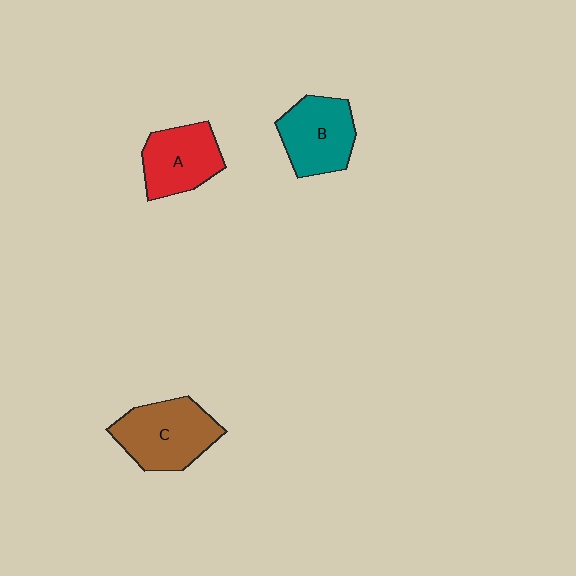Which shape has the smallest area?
Shape A (red).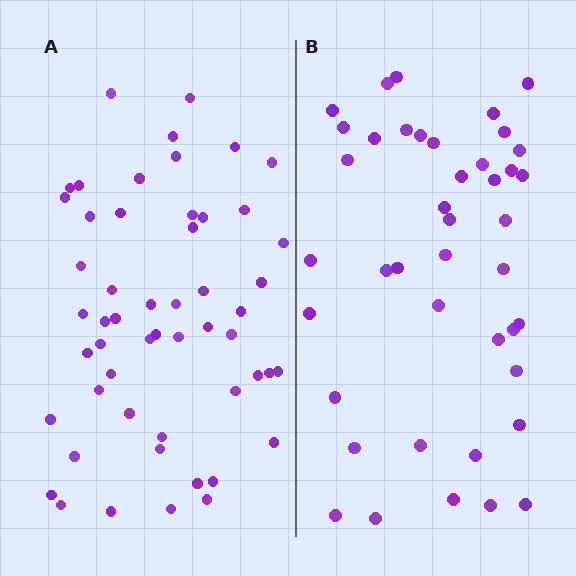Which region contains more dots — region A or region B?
Region A (the left region) has more dots.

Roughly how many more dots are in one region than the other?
Region A has roughly 12 or so more dots than region B.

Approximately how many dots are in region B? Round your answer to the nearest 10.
About 40 dots. (The exact count is 42, which rounds to 40.)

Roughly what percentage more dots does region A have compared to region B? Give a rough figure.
About 25% more.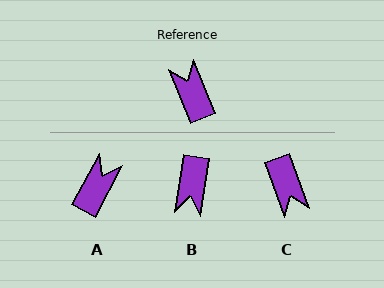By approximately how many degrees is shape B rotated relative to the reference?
Approximately 149 degrees counter-clockwise.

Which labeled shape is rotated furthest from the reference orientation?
C, about 177 degrees away.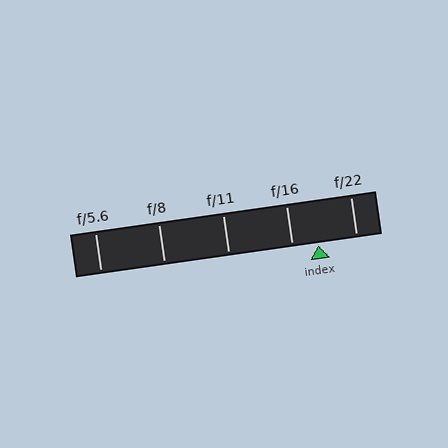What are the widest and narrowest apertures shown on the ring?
The widest aperture shown is f/5.6 and the narrowest is f/22.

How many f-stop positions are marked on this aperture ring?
There are 5 f-stop positions marked.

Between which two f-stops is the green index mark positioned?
The index mark is between f/16 and f/22.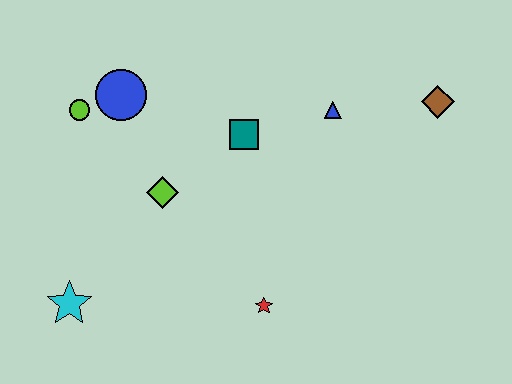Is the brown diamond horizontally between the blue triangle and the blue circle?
No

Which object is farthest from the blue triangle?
The cyan star is farthest from the blue triangle.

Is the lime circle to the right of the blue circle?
No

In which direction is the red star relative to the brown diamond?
The red star is below the brown diamond.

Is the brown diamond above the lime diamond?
Yes